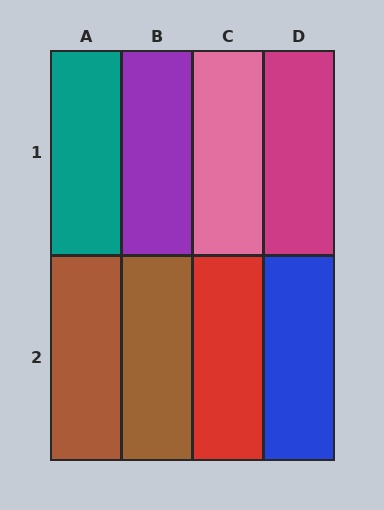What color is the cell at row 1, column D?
Magenta.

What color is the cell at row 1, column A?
Teal.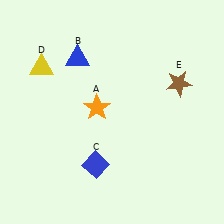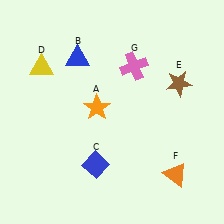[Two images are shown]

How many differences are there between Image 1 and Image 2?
There are 2 differences between the two images.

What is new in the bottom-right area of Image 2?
An orange triangle (F) was added in the bottom-right area of Image 2.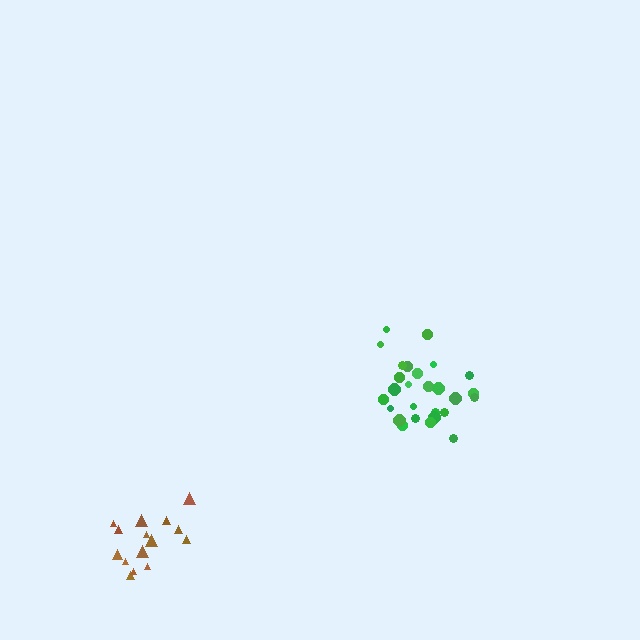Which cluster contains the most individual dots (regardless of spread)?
Green (27).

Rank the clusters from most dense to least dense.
green, brown.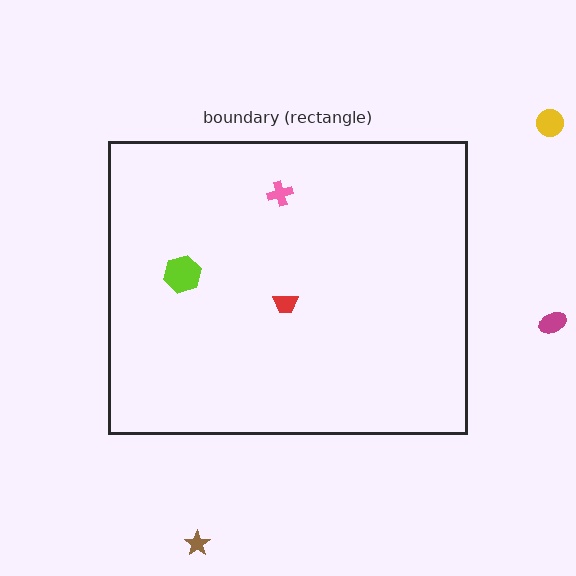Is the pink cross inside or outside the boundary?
Inside.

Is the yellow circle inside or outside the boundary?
Outside.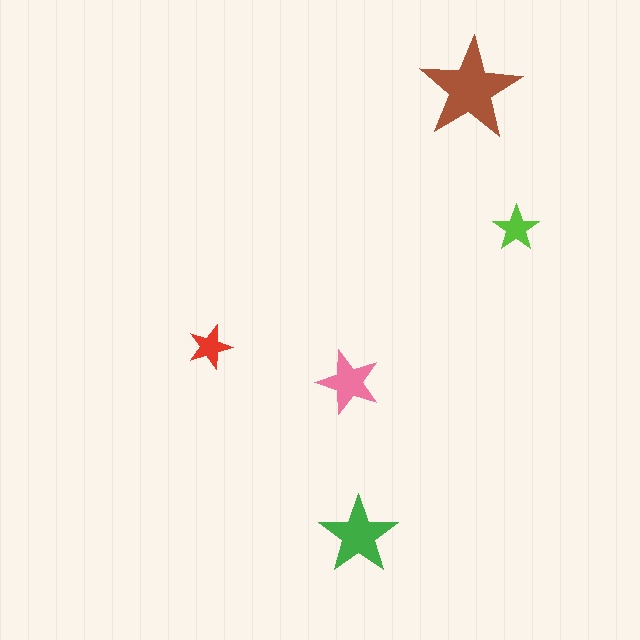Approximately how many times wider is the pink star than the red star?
About 1.5 times wider.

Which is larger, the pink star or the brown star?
The brown one.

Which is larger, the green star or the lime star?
The green one.